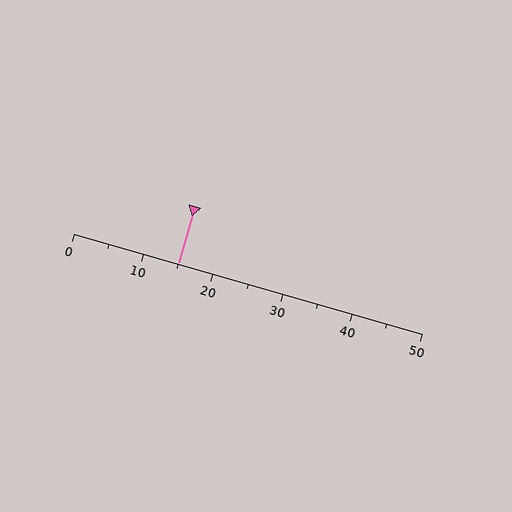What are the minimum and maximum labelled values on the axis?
The axis runs from 0 to 50.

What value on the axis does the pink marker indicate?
The marker indicates approximately 15.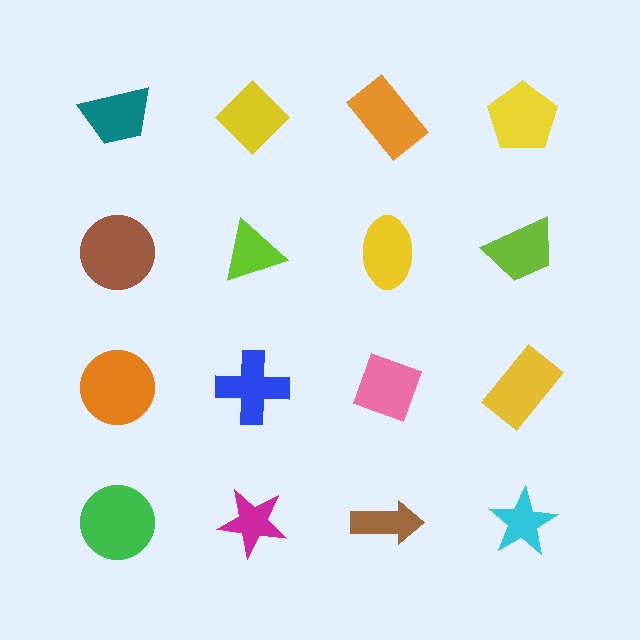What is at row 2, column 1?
A brown circle.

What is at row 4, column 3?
A brown arrow.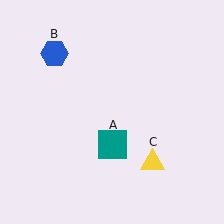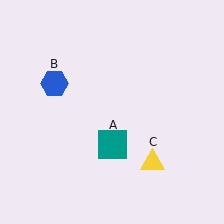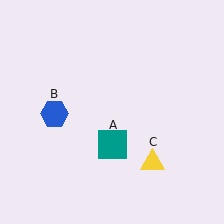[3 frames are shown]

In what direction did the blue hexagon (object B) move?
The blue hexagon (object B) moved down.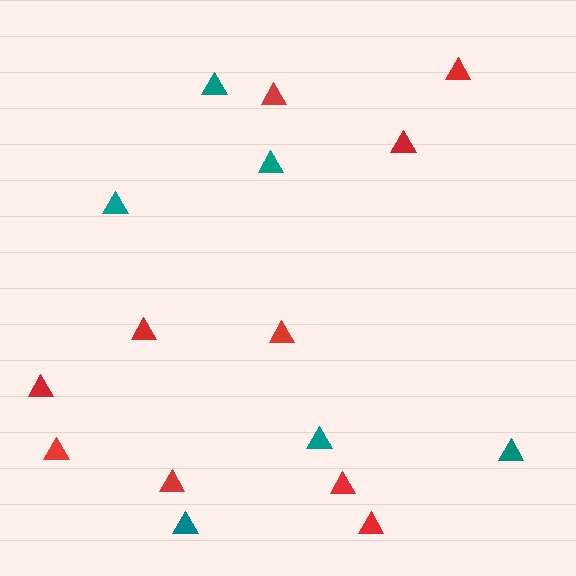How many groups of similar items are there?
There are 2 groups: one group of red triangles (10) and one group of teal triangles (6).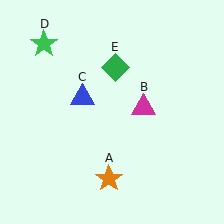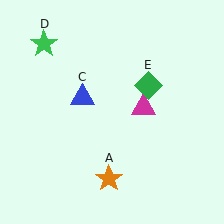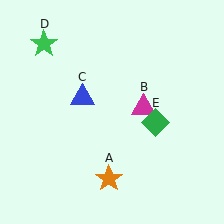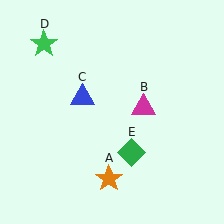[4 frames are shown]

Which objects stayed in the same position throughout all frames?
Orange star (object A) and magenta triangle (object B) and blue triangle (object C) and green star (object D) remained stationary.